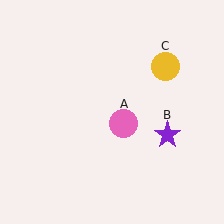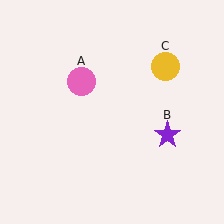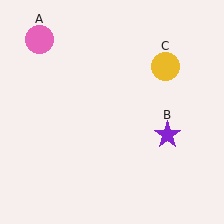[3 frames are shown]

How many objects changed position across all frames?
1 object changed position: pink circle (object A).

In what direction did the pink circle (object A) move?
The pink circle (object A) moved up and to the left.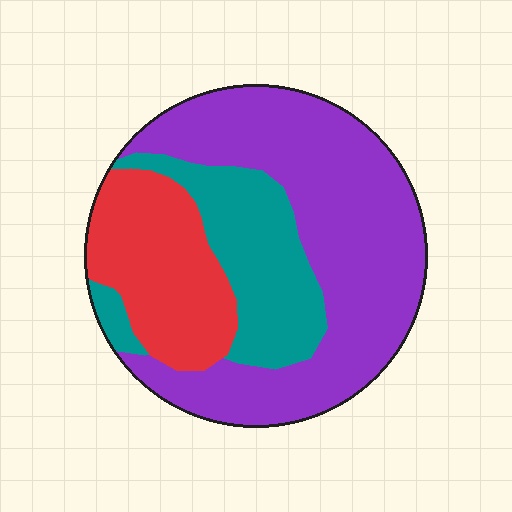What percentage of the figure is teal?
Teal takes up about one quarter (1/4) of the figure.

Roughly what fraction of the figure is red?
Red covers about 25% of the figure.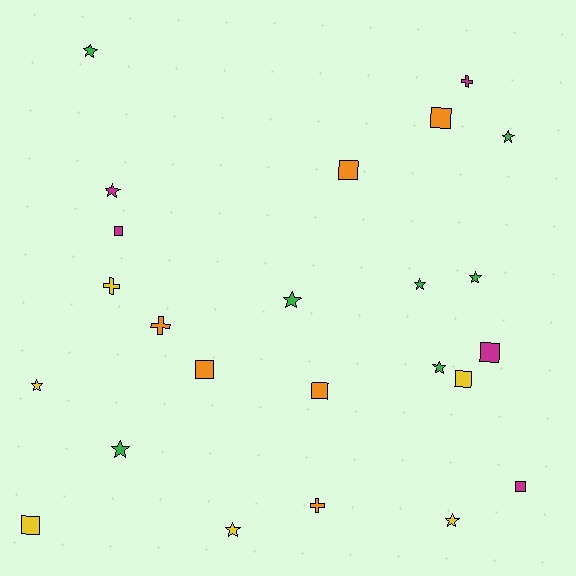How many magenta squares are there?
There are 3 magenta squares.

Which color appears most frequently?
Green, with 7 objects.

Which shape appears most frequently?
Star, with 11 objects.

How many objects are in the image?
There are 24 objects.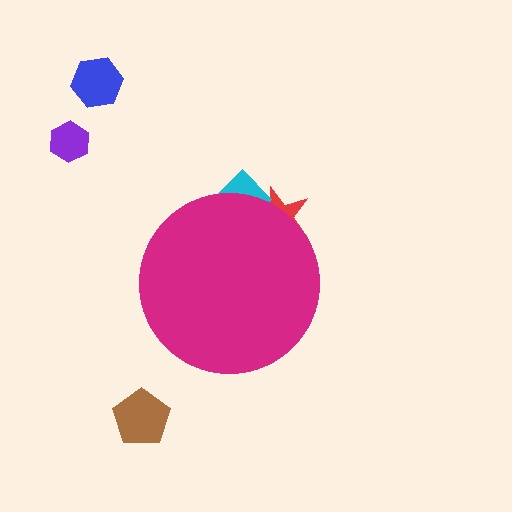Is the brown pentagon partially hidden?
No, the brown pentagon is fully visible.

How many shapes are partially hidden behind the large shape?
2 shapes are partially hidden.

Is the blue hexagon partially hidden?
No, the blue hexagon is fully visible.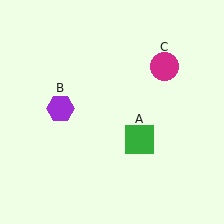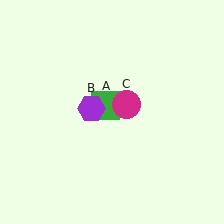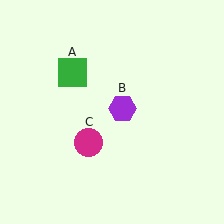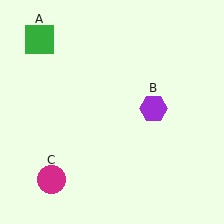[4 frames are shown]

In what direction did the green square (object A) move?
The green square (object A) moved up and to the left.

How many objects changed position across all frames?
3 objects changed position: green square (object A), purple hexagon (object B), magenta circle (object C).